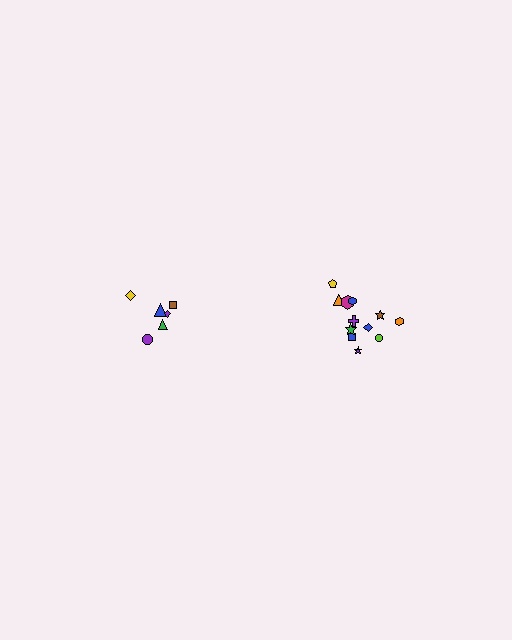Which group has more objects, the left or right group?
The right group.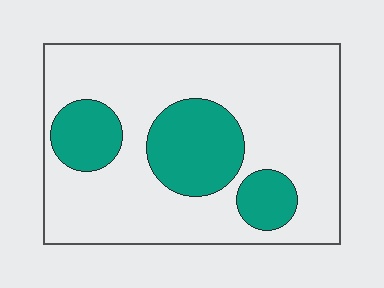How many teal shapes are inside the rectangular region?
3.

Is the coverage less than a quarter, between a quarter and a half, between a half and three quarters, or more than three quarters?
Less than a quarter.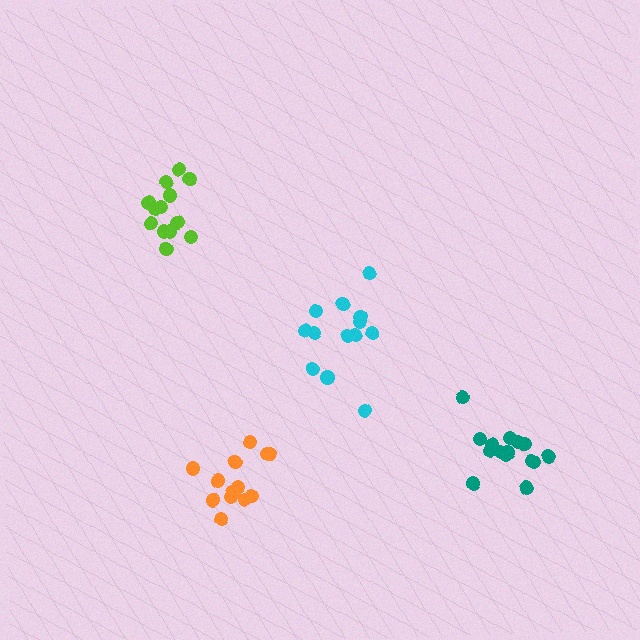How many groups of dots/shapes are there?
There are 4 groups.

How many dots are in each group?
Group 1: 13 dots, Group 2: 13 dots, Group 3: 13 dots, Group 4: 15 dots (54 total).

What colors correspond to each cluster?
The clusters are colored: cyan, orange, lime, teal.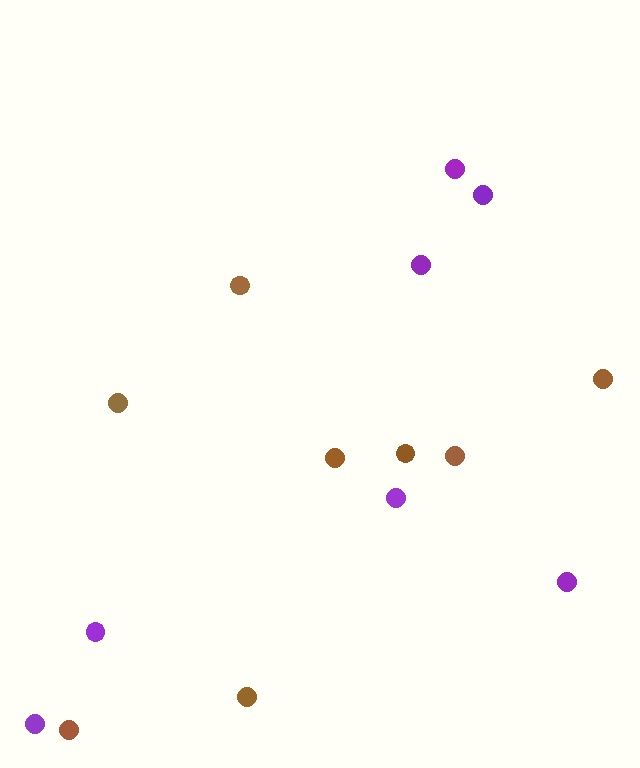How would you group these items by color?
There are 2 groups: one group of brown circles (8) and one group of purple circles (7).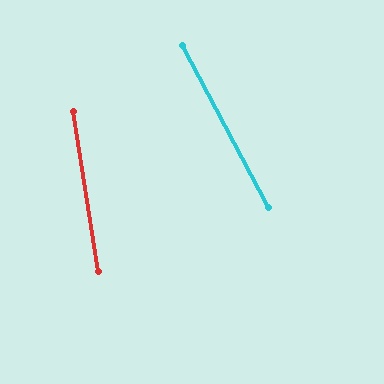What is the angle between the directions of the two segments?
Approximately 19 degrees.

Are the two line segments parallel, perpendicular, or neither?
Neither parallel nor perpendicular — they differ by about 19°.